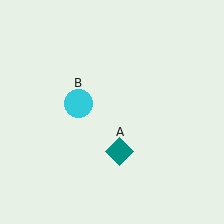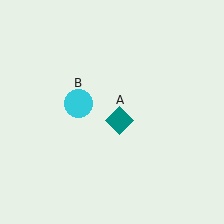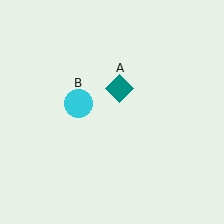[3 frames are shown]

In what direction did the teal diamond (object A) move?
The teal diamond (object A) moved up.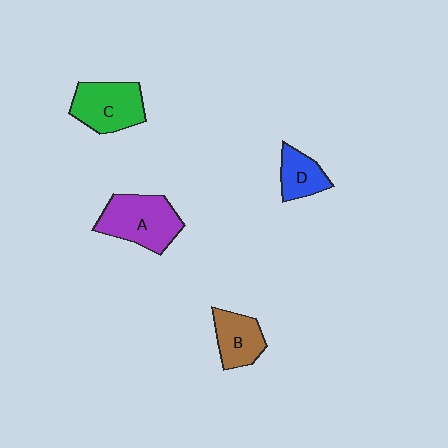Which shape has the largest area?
Shape A (purple).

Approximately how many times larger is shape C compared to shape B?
Approximately 1.4 times.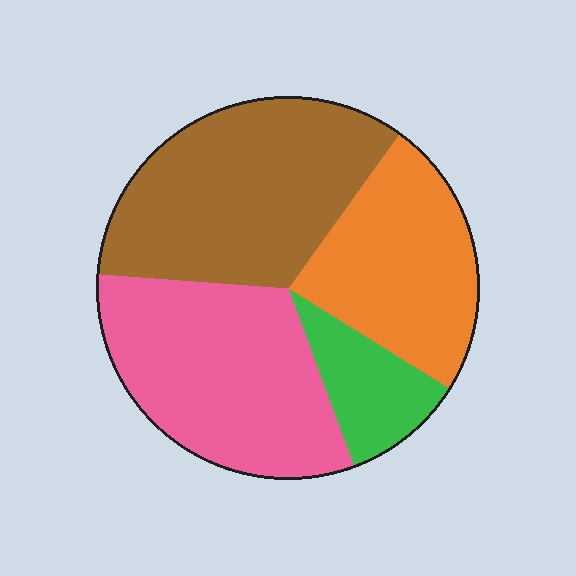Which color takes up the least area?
Green, at roughly 10%.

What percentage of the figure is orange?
Orange covers around 25% of the figure.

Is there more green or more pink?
Pink.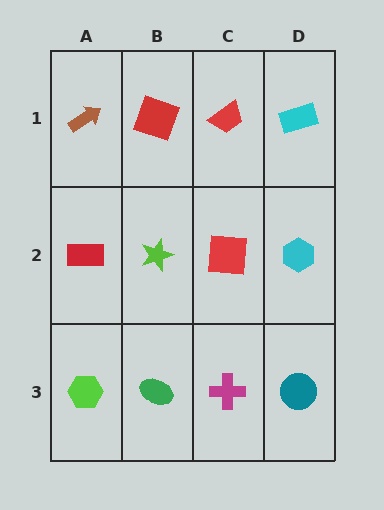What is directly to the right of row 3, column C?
A teal circle.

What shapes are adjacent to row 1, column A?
A red rectangle (row 2, column A), a red square (row 1, column B).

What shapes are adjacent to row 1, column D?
A cyan hexagon (row 2, column D), a red trapezoid (row 1, column C).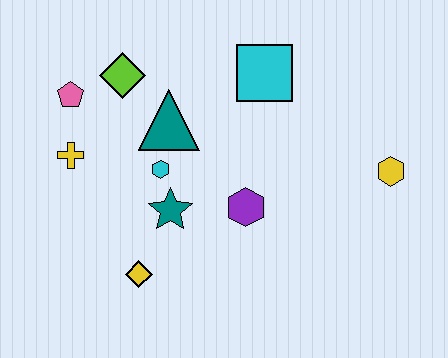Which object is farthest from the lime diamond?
The yellow hexagon is farthest from the lime diamond.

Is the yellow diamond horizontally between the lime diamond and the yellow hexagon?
Yes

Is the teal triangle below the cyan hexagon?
No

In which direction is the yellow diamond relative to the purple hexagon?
The yellow diamond is to the left of the purple hexagon.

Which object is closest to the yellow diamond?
The teal star is closest to the yellow diamond.